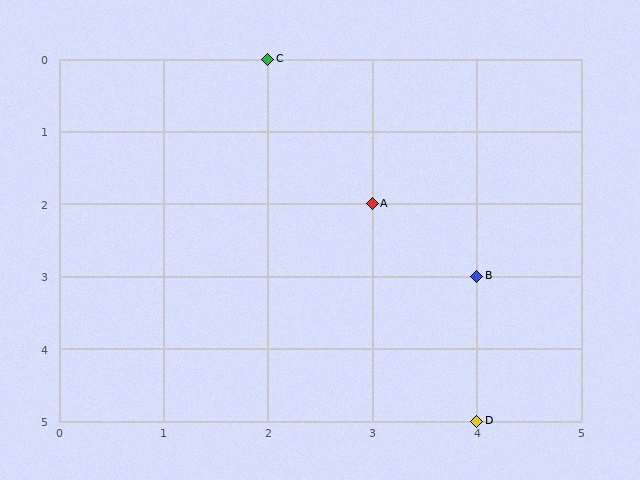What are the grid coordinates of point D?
Point D is at grid coordinates (4, 5).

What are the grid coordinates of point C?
Point C is at grid coordinates (2, 0).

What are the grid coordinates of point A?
Point A is at grid coordinates (3, 2).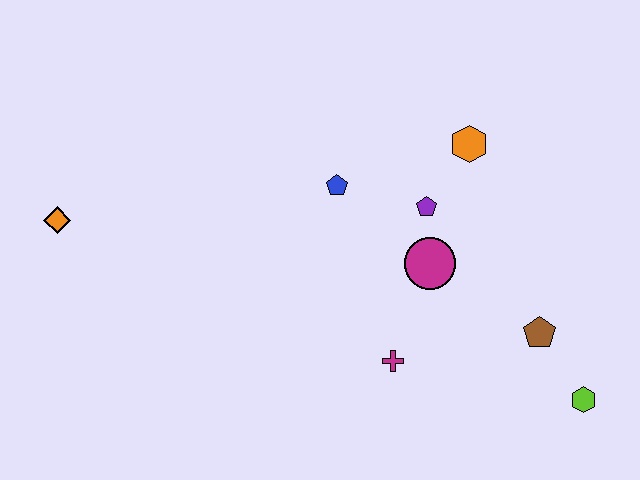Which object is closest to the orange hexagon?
The purple pentagon is closest to the orange hexagon.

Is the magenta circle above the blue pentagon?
No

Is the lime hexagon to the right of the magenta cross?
Yes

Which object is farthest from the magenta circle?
The orange diamond is farthest from the magenta circle.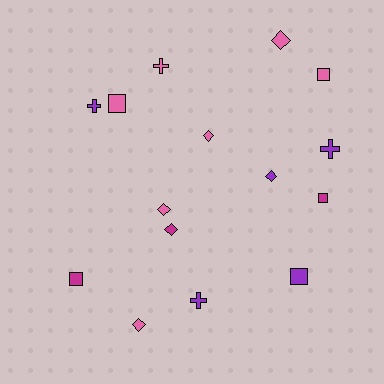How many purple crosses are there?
There are 3 purple crosses.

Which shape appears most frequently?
Diamond, with 6 objects.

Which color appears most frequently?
Pink, with 7 objects.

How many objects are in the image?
There are 15 objects.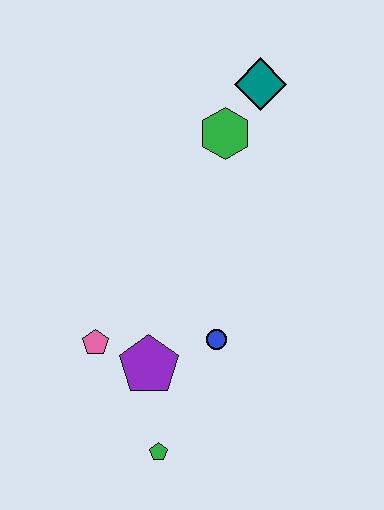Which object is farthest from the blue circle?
The teal diamond is farthest from the blue circle.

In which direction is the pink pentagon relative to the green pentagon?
The pink pentagon is above the green pentagon.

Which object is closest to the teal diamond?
The green hexagon is closest to the teal diamond.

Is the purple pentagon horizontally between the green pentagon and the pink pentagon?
Yes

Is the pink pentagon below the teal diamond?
Yes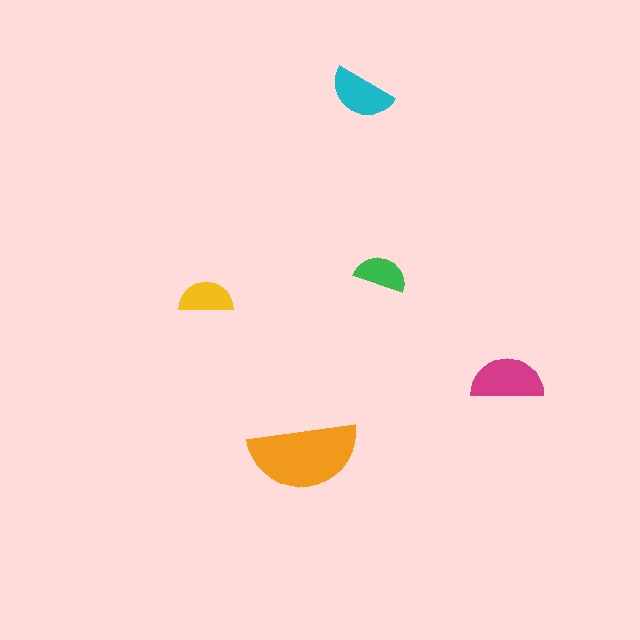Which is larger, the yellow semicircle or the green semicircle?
The yellow one.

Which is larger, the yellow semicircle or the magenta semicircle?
The magenta one.